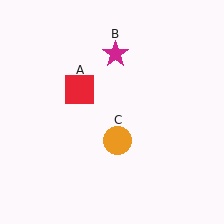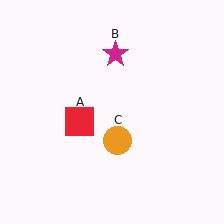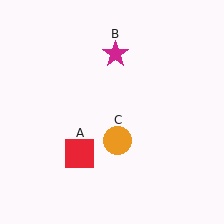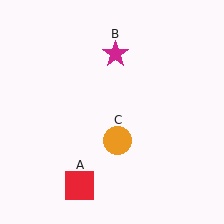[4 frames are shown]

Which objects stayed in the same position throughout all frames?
Magenta star (object B) and orange circle (object C) remained stationary.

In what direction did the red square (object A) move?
The red square (object A) moved down.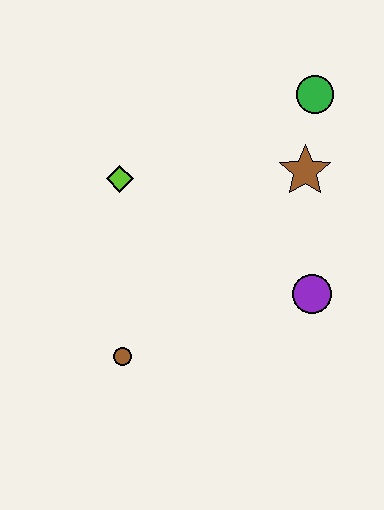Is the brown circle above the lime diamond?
No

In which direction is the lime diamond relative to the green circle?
The lime diamond is to the left of the green circle.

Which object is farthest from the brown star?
The brown circle is farthest from the brown star.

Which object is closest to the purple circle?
The brown star is closest to the purple circle.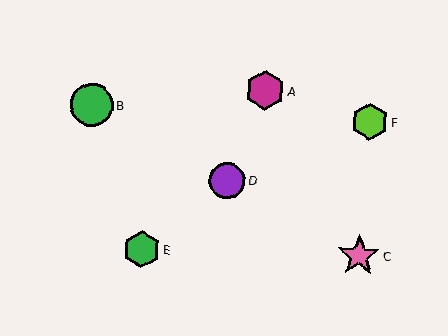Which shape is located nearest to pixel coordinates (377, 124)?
The lime hexagon (labeled F) at (370, 121) is nearest to that location.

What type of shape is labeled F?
Shape F is a lime hexagon.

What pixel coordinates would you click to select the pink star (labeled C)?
Click at (359, 255) to select the pink star C.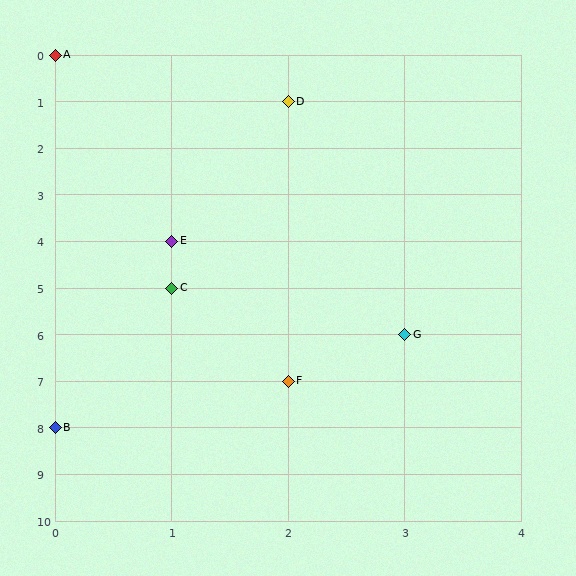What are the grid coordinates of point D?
Point D is at grid coordinates (2, 1).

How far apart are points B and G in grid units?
Points B and G are 3 columns and 2 rows apart (about 3.6 grid units diagonally).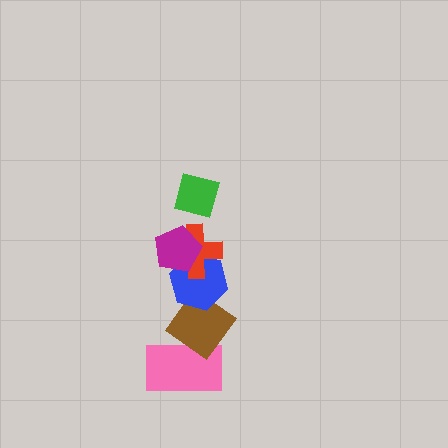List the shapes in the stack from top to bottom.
From top to bottom: the green square, the magenta pentagon, the red cross, the blue hexagon, the brown diamond, the pink rectangle.